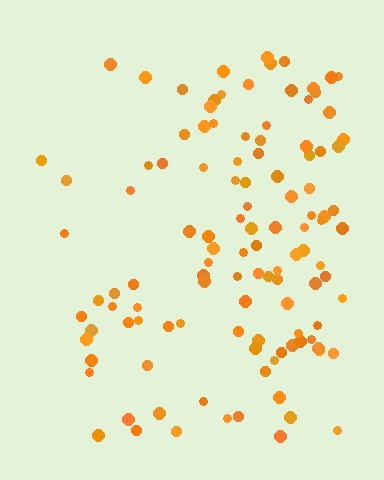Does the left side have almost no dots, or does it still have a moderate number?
Still a moderate number, just noticeably fewer than the right.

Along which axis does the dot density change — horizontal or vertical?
Horizontal.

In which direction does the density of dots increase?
From left to right, with the right side densest.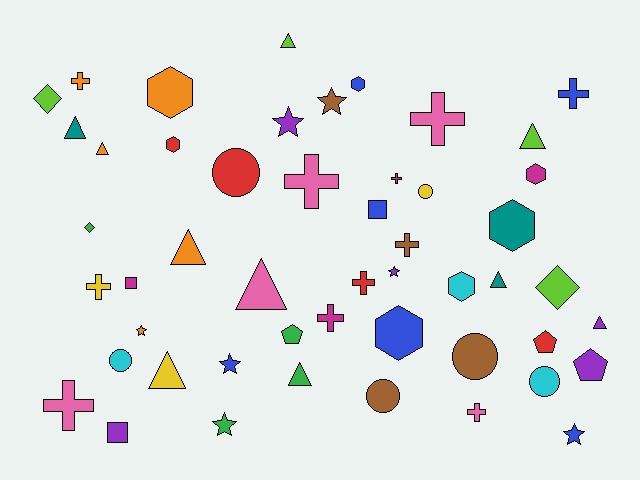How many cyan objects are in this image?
There are 3 cyan objects.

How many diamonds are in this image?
There are 3 diamonds.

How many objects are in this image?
There are 50 objects.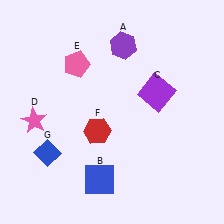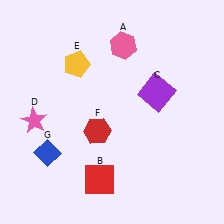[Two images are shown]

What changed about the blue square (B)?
In Image 1, B is blue. In Image 2, it changed to red.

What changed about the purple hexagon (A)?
In Image 1, A is purple. In Image 2, it changed to pink.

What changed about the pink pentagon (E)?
In Image 1, E is pink. In Image 2, it changed to yellow.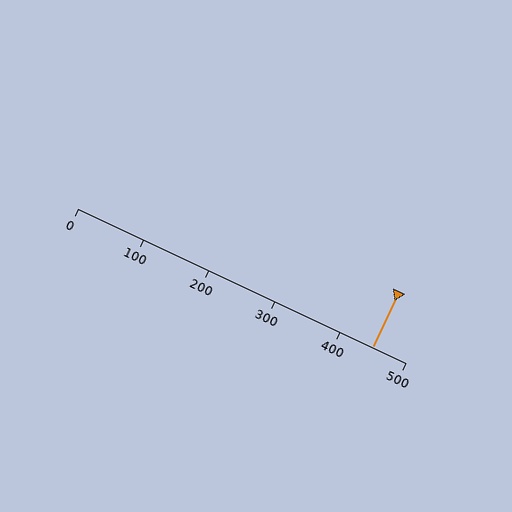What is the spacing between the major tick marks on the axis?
The major ticks are spaced 100 apart.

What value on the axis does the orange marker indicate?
The marker indicates approximately 450.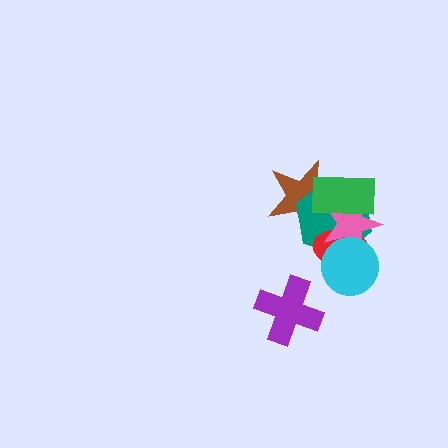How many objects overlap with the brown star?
3 objects overlap with the brown star.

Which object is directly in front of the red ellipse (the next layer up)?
The pink star is directly in front of the red ellipse.